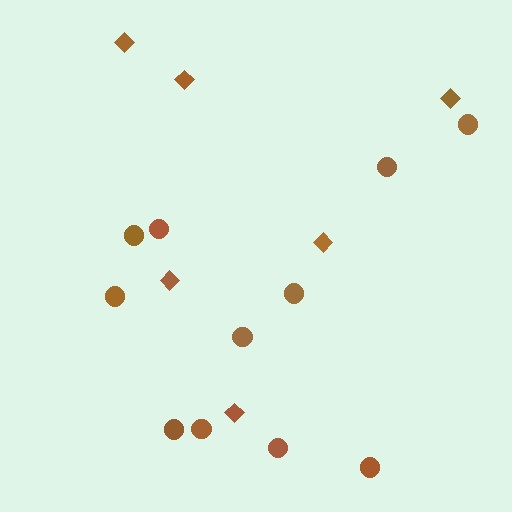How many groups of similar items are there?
There are 2 groups: one group of diamonds (6) and one group of circles (11).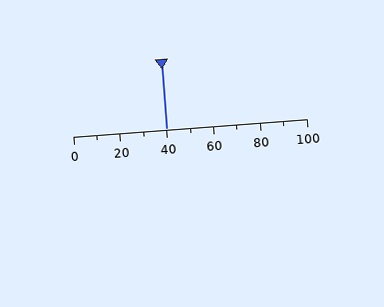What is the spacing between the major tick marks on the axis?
The major ticks are spaced 20 apart.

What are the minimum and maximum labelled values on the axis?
The axis runs from 0 to 100.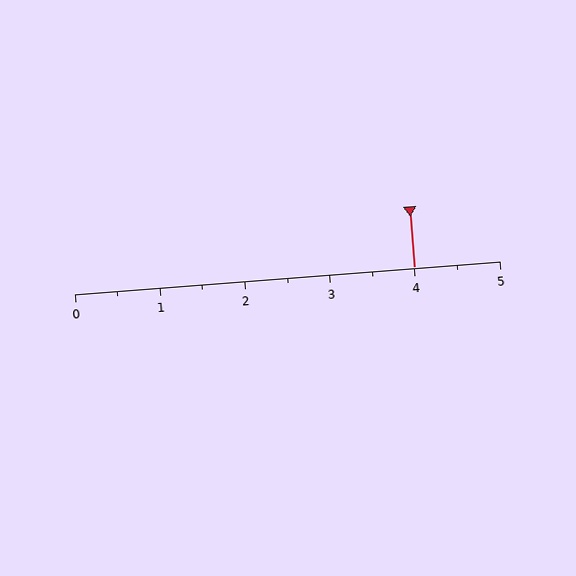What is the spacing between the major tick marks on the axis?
The major ticks are spaced 1 apart.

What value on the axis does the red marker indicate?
The marker indicates approximately 4.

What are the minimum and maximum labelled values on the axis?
The axis runs from 0 to 5.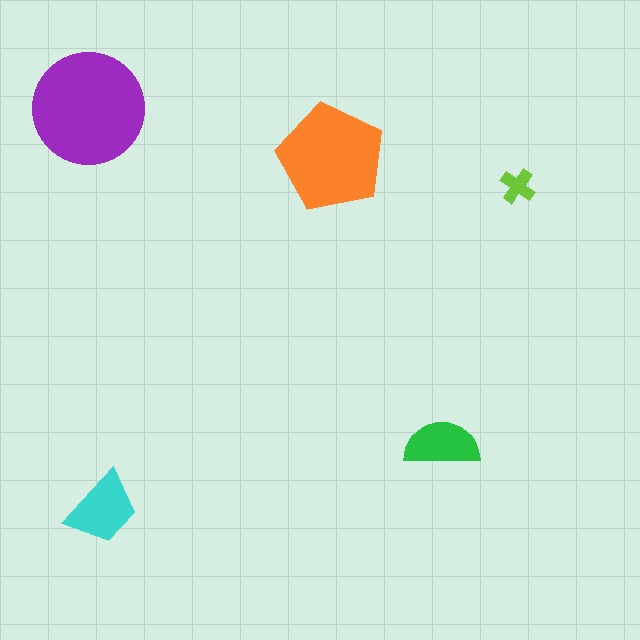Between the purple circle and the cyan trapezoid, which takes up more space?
The purple circle.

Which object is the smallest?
The lime cross.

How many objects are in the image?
There are 5 objects in the image.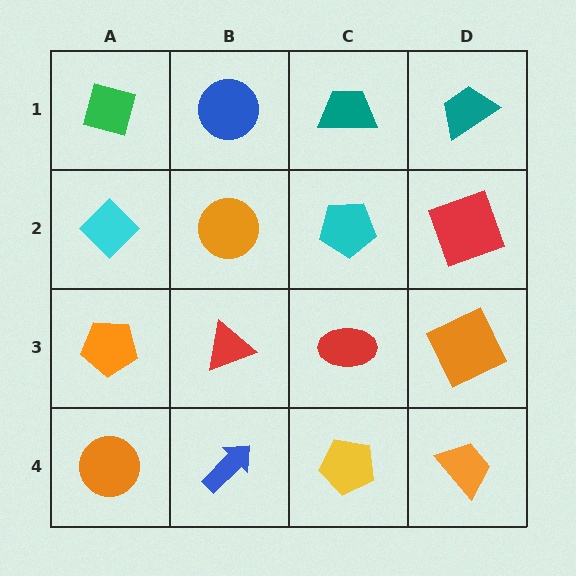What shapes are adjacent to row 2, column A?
A green diamond (row 1, column A), an orange pentagon (row 3, column A), an orange circle (row 2, column B).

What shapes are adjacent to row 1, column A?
A cyan diamond (row 2, column A), a blue circle (row 1, column B).